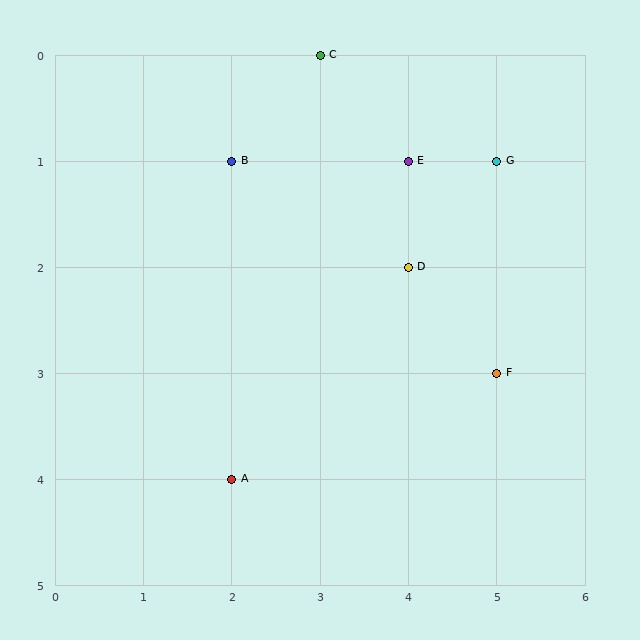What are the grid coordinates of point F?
Point F is at grid coordinates (5, 3).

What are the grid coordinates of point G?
Point G is at grid coordinates (5, 1).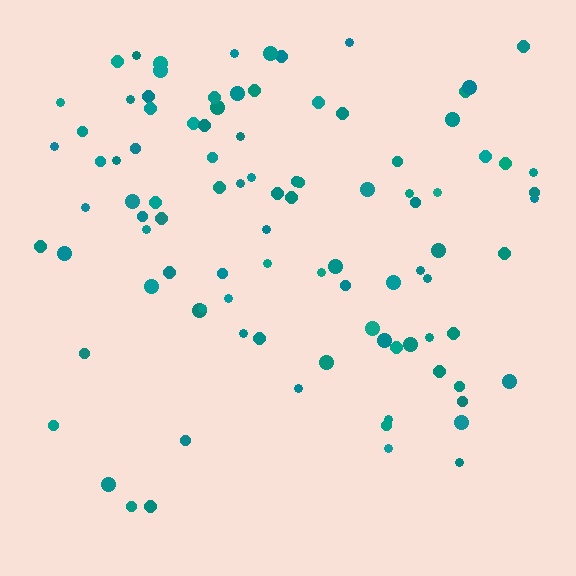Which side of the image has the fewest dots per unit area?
The bottom.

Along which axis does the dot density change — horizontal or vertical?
Vertical.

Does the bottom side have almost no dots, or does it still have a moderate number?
Still a moderate number, just noticeably fewer than the top.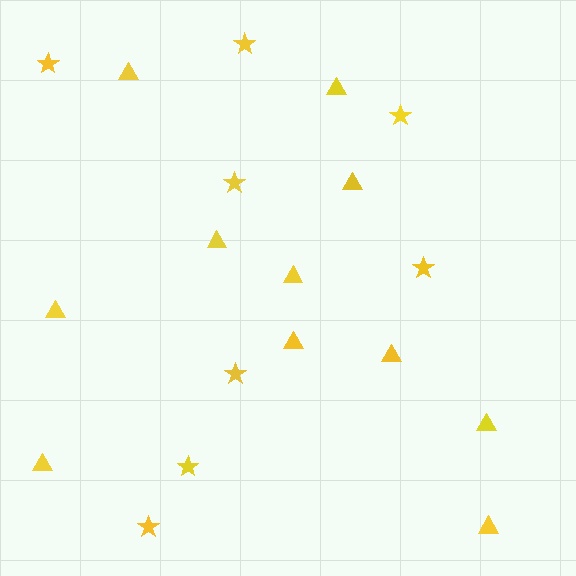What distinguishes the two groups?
There are 2 groups: one group of stars (8) and one group of triangles (11).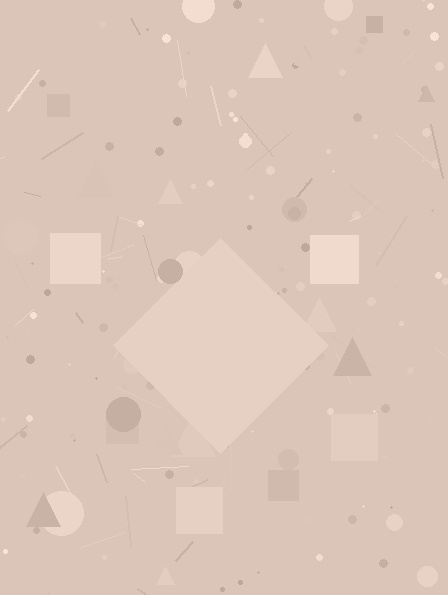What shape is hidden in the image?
A diamond is hidden in the image.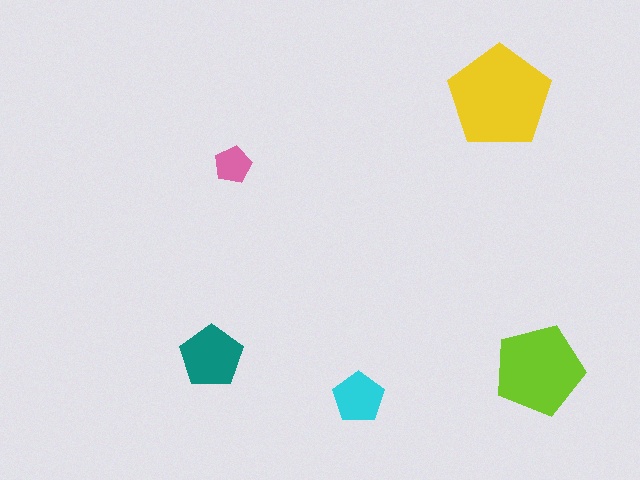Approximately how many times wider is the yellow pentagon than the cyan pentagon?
About 2 times wider.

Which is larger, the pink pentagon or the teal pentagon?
The teal one.